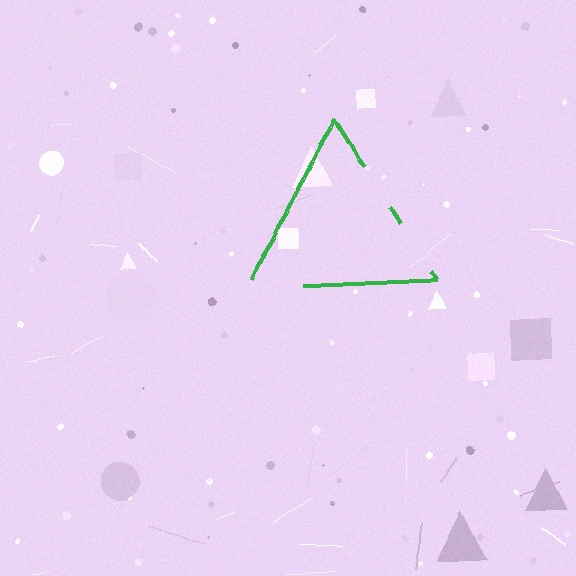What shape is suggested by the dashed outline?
The dashed outline suggests a triangle.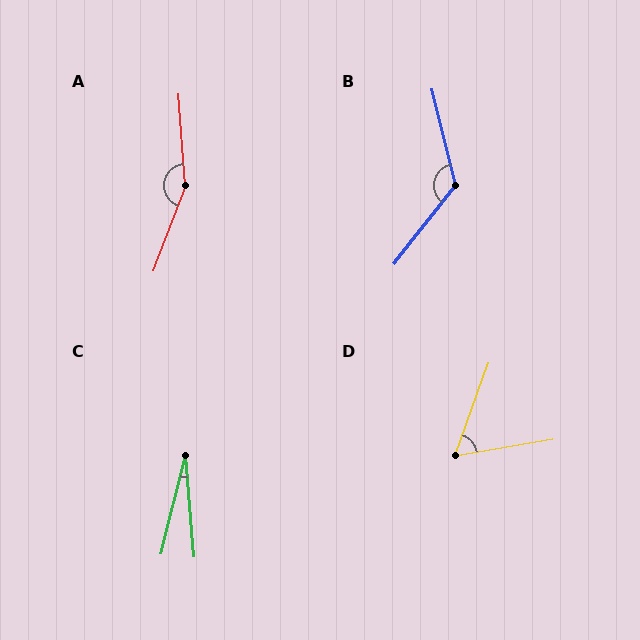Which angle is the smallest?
C, at approximately 19 degrees.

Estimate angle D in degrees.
Approximately 60 degrees.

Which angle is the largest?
A, at approximately 155 degrees.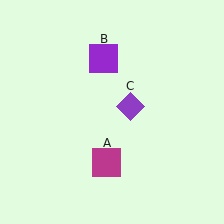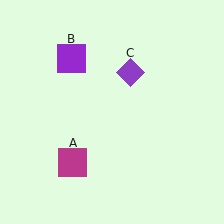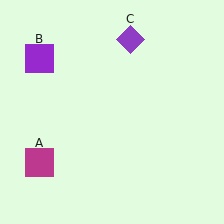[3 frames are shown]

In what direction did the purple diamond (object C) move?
The purple diamond (object C) moved up.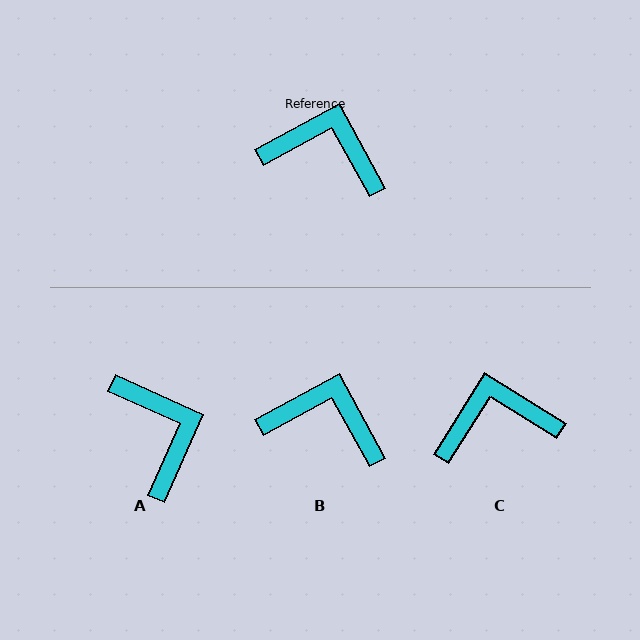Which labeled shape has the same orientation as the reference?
B.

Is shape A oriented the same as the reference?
No, it is off by about 53 degrees.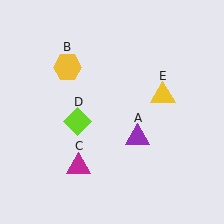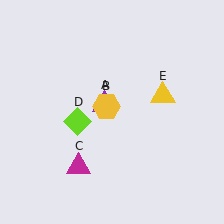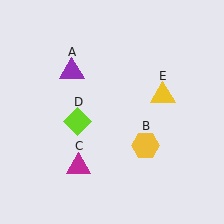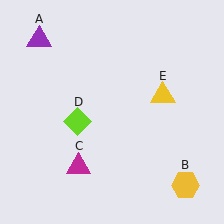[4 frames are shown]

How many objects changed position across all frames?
2 objects changed position: purple triangle (object A), yellow hexagon (object B).